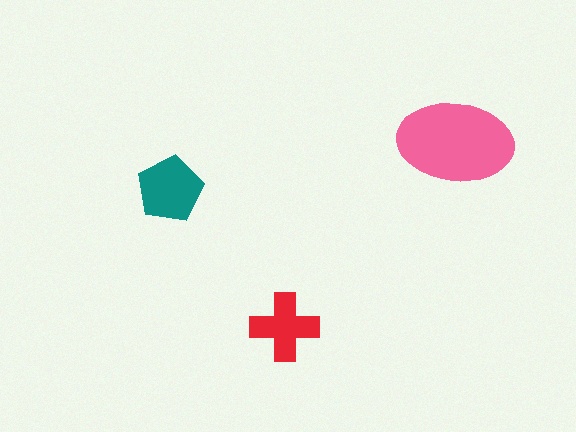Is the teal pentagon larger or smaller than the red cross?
Larger.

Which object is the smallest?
The red cross.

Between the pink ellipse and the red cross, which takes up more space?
The pink ellipse.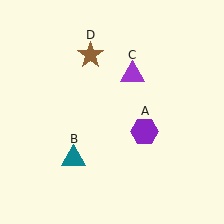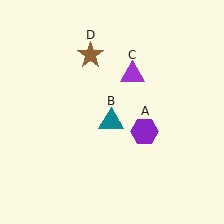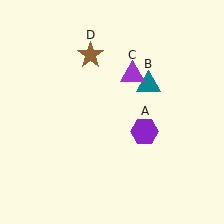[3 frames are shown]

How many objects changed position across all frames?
1 object changed position: teal triangle (object B).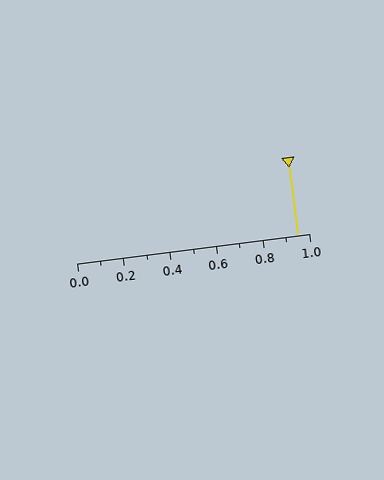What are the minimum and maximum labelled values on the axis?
The axis runs from 0.0 to 1.0.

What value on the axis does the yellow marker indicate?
The marker indicates approximately 0.95.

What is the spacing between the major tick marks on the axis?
The major ticks are spaced 0.2 apart.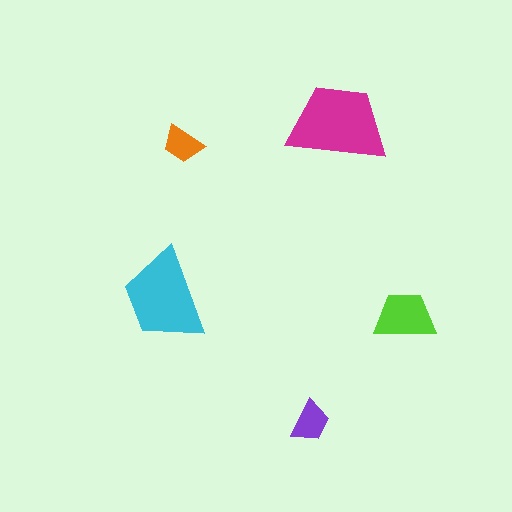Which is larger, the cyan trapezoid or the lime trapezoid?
The cyan one.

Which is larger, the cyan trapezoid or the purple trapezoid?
The cyan one.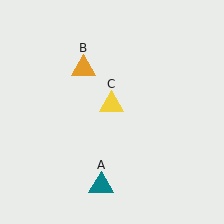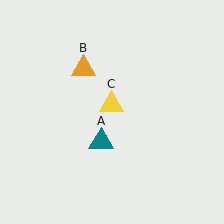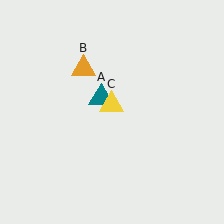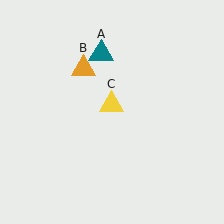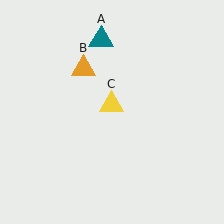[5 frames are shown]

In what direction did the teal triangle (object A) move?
The teal triangle (object A) moved up.